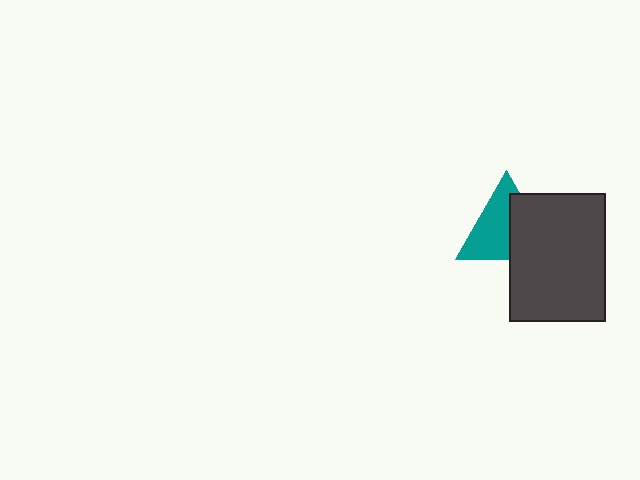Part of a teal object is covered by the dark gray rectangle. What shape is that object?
It is a triangle.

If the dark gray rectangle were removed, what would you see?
You would see the complete teal triangle.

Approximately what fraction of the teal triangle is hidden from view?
Roughly 42% of the teal triangle is hidden behind the dark gray rectangle.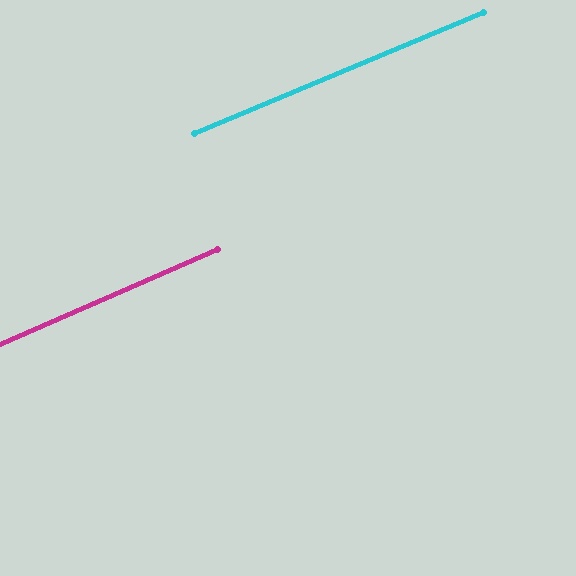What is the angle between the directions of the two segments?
Approximately 1 degree.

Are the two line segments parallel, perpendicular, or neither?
Parallel — their directions differ by only 0.9°.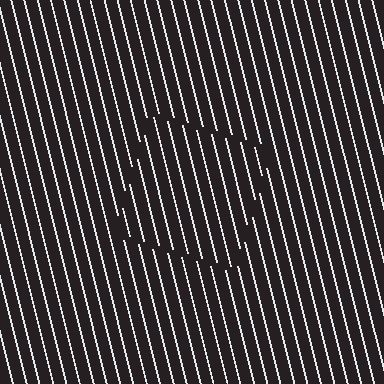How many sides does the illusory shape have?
4 sides — the line-ends trace a square.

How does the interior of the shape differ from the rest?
The interior of the shape contains the same grating, shifted by half a period — the contour is defined by the phase discontinuity where line-ends from the inner and outer gratings abut.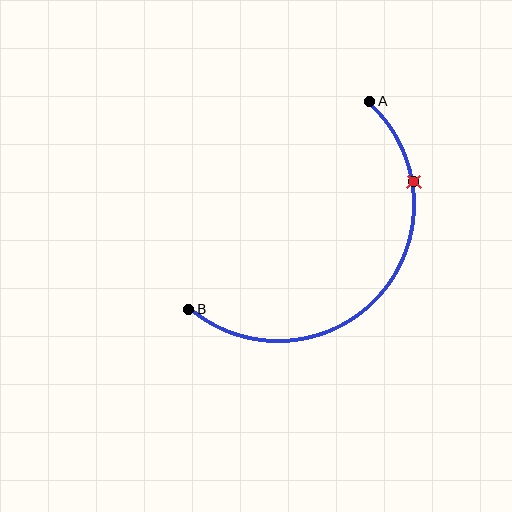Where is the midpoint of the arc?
The arc midpoint is the point on the curve farthest from the straight line joining A and B. It sits below and to the right of that line.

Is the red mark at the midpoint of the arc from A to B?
No. The red mark lies on the arc but is closer to endpoint A. The arc midpoint would be at the point on the curve equidistant along the arc from both A and B.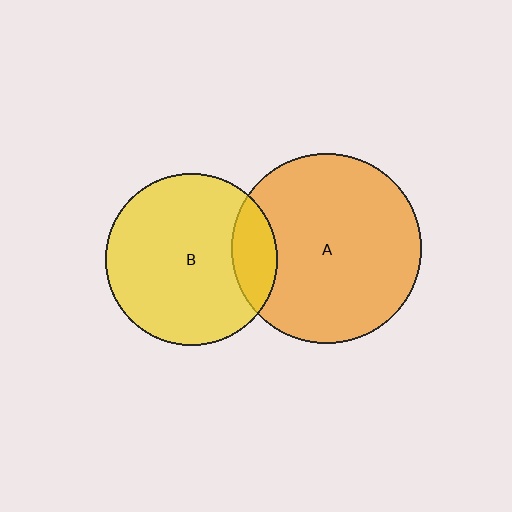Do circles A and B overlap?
Yes.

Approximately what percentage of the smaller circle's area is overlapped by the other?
Approximately 15%.